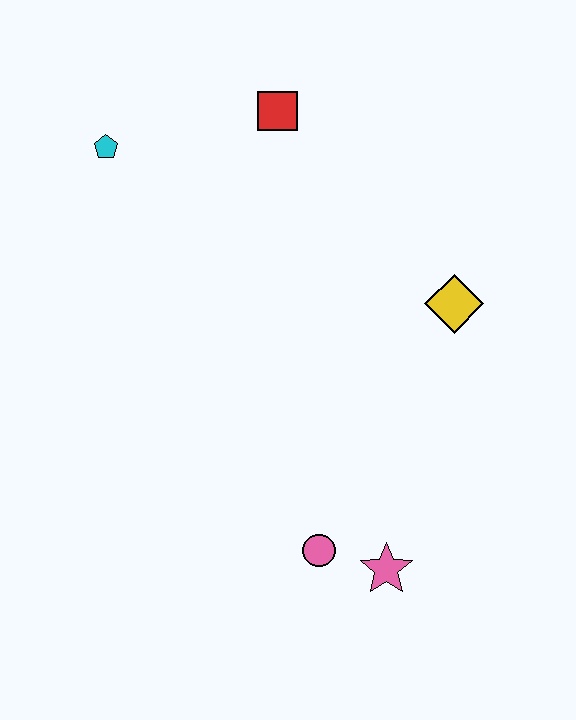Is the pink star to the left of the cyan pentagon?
No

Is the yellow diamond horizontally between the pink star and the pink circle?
No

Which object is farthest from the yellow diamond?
The cyan pentagon is farthest from the yellow diamond.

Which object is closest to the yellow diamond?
The red square is closest to the yellow diamond.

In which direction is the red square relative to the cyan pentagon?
The red square is to the right of the cyan pentagon.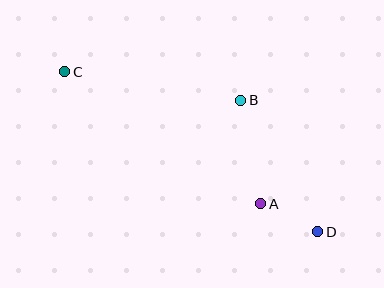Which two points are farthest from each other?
Points C and D are farthest from each other.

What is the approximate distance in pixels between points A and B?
The distance between A and B is approximately 105 pixels.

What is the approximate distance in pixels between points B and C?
The distance between B and C is approximately 179 pixels.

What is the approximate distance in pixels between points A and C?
The distance between A and C is approximately 236 pixels.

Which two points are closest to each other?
Points A and D are closest to each other.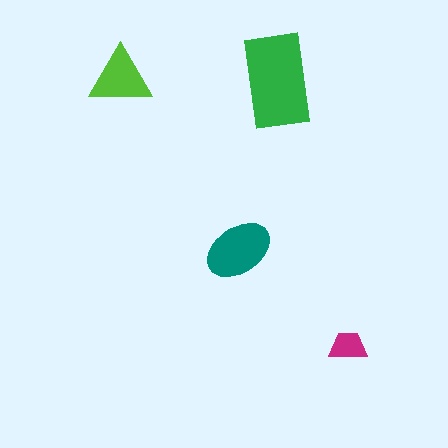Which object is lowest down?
The magenta trapezoid is bottommost.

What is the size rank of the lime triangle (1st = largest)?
3rd.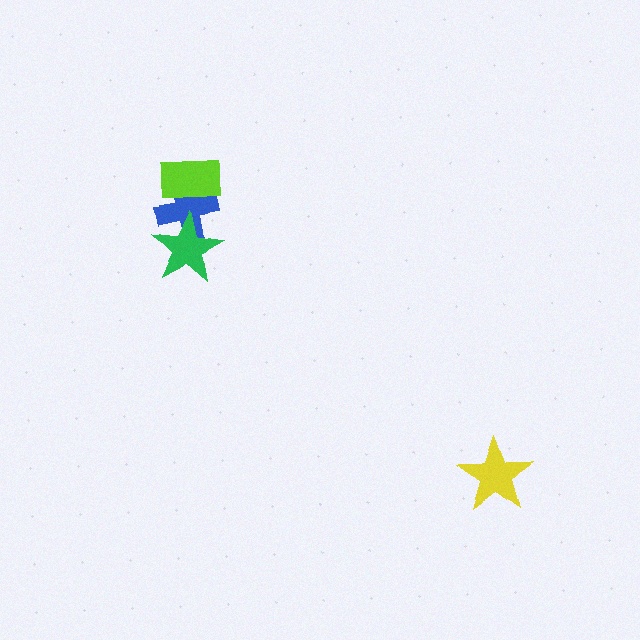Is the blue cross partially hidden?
Yes, it is partially covered by another shape.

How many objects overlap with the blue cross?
2 objects overlap with the blue cross.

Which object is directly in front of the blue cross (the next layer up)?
The lime rectangle is directly in front of the blue cross.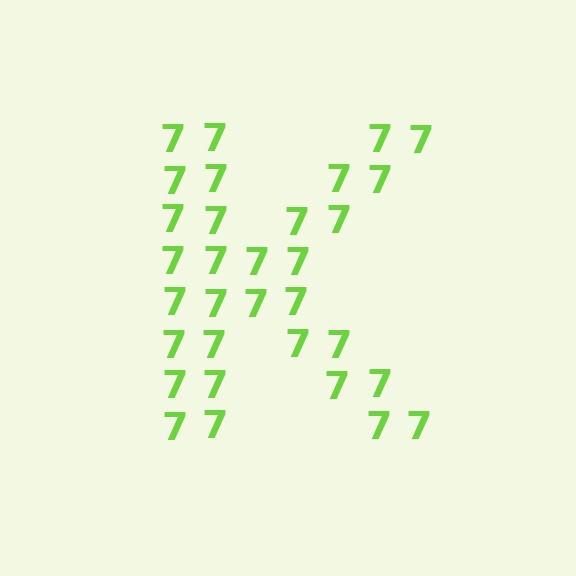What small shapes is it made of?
It is made of small digit 7's.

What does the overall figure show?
The overall figure shows the letter K.